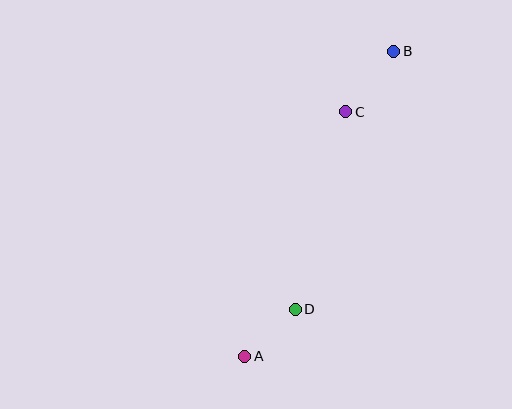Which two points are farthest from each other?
Points A and B are farthest from each other.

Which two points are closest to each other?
Points A and D are closest to each other.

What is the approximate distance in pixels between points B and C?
The distance between B and C is approximately 77 pixels.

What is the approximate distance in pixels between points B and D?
The distance between B and D is approximately 276 pixels.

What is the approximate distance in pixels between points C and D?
The distance between C and D is approximately 204 pixels.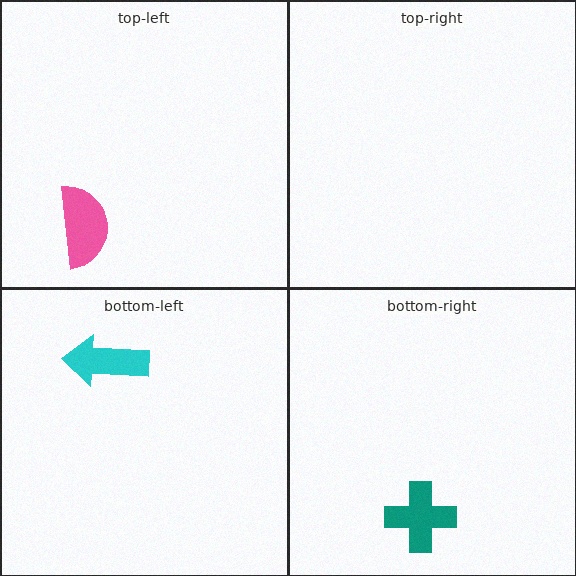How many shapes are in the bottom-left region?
1.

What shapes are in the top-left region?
The pink semicircle.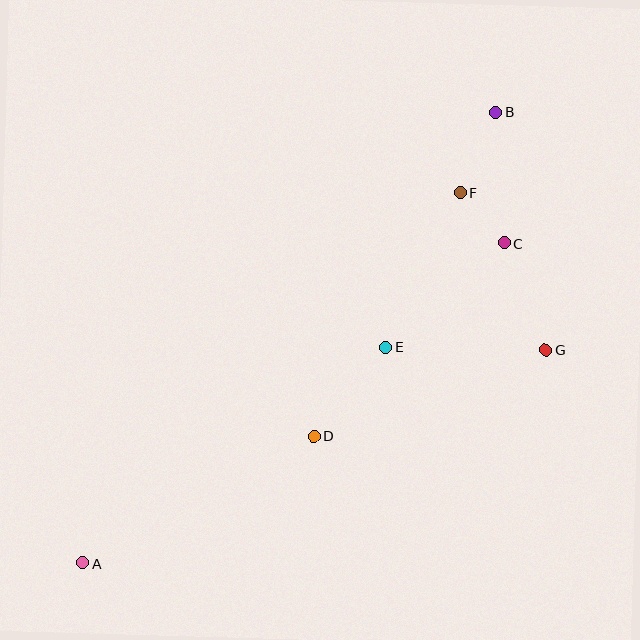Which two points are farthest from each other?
Points A and B are farthest from each other.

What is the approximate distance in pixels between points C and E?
The distance between C and E is approximately 158 pixels.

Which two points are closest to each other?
Points C and F are closest to each other.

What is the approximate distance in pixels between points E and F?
The distance between E and F is approximately 171 pixels.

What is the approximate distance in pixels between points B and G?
The distance between B and G is approximately 243 pixels.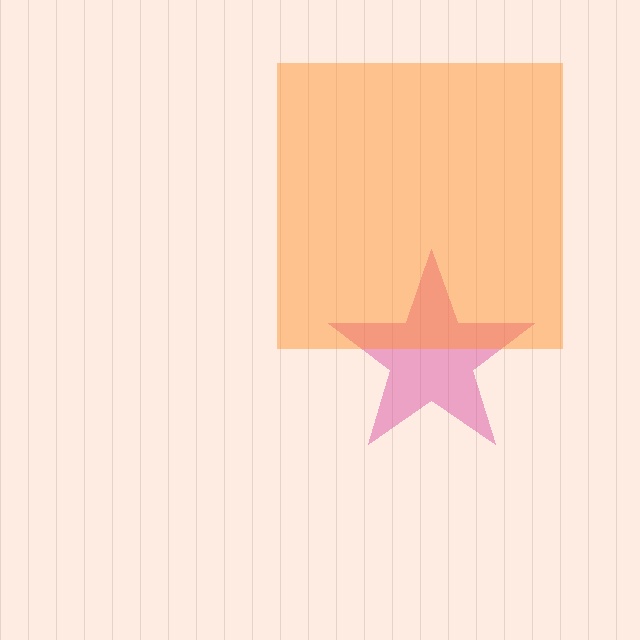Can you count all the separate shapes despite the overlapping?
Yes, there are 2 separate shapes.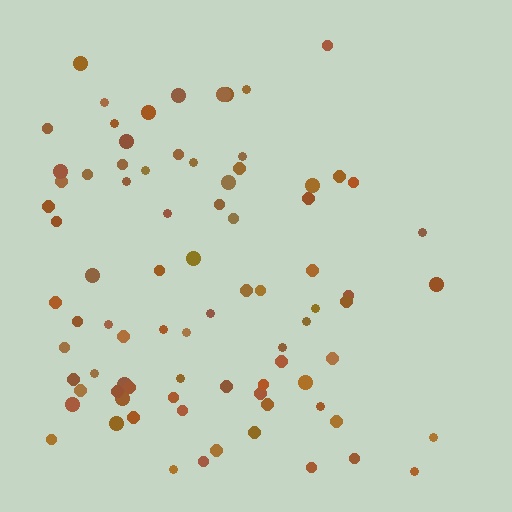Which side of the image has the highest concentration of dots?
The left.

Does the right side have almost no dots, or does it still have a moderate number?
Still a moderate number, just noticeably fewer than the left.